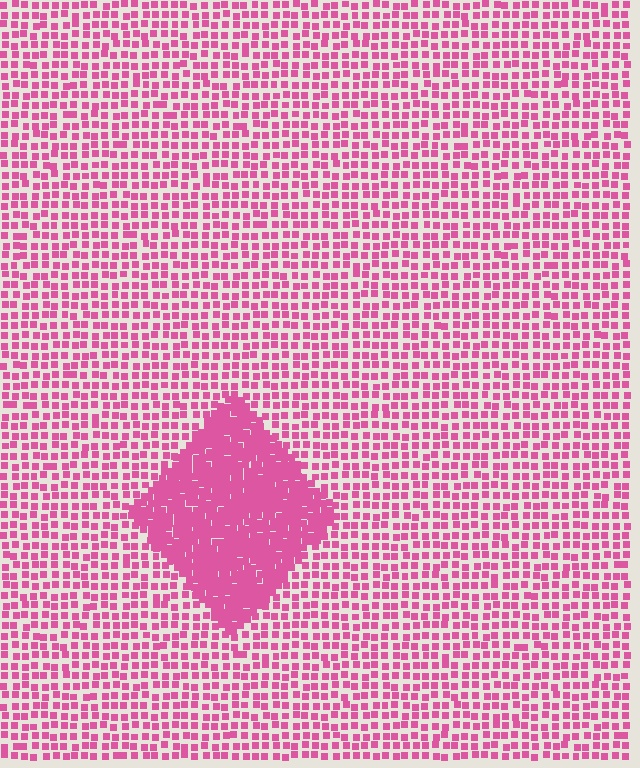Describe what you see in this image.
The image contains small pink elements arranged at two different densities. A diamond-shaped region is visible where the elements are more densely packed than the surrounding area.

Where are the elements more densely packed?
The elements are more densely packed inside the diamond boundary.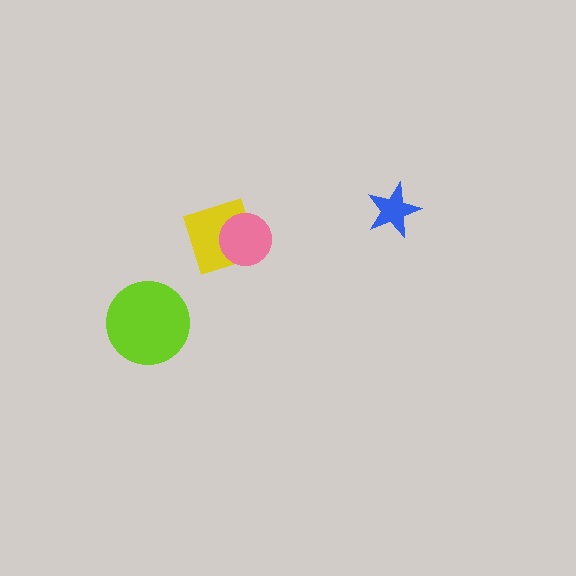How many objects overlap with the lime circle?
0 objects overlap with the lime circle.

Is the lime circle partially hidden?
No, no other shape covers it.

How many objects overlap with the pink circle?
1 object overlaps with the pink circle.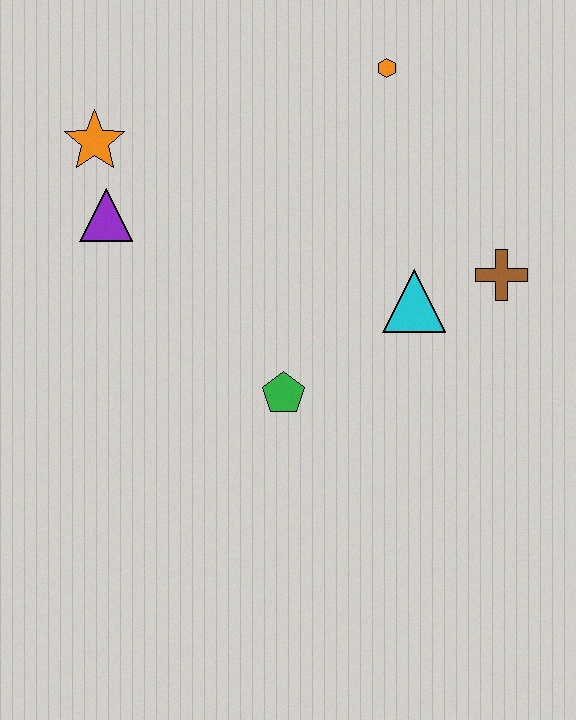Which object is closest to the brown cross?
The cyan triangle is closest to the brown cross.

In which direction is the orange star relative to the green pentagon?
The orange star is above the green pentagon.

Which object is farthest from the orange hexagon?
The green pentagon is farthest from the orange hexagon.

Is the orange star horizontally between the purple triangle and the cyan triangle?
No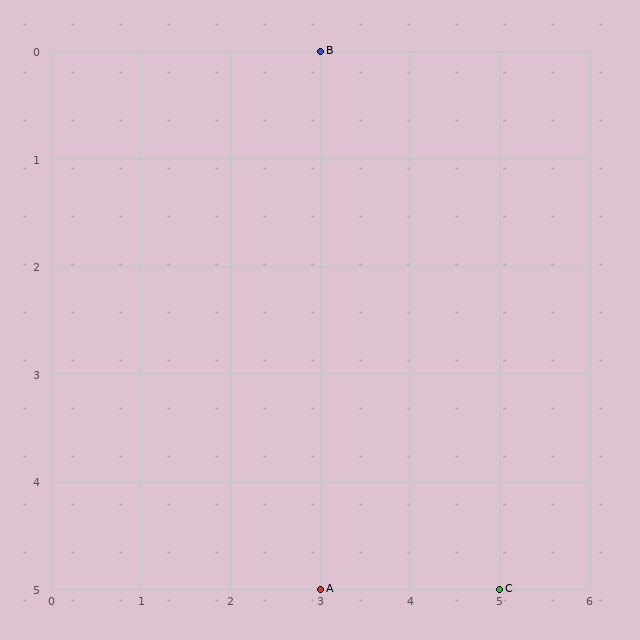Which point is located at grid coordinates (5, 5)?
Point C is at (5, 5).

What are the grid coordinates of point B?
Point B is at grid coordinates (3, 0).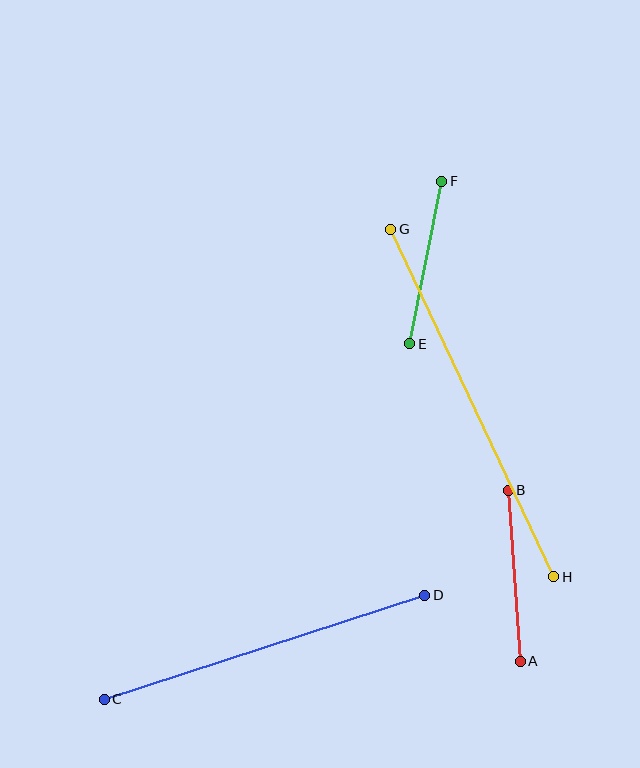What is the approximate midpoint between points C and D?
The midpoint is at approximately (265, 647) pixels.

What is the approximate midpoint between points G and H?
The midpoint is at approximately (472, 403) pixels.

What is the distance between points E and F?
The distance is approximately 166 pixels.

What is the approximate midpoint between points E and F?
The midpoint is at approximately (426, 263) pixels.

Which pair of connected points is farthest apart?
Points G and H are farthest apart.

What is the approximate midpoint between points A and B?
The midpoint is at approximately (514, 576) pixels.